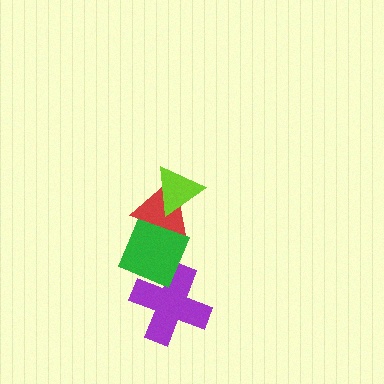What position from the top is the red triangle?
The red triangle is 2nd from the top.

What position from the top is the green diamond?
The green diamond is 3rd from the top.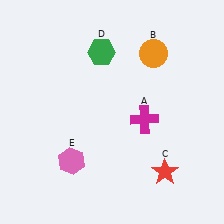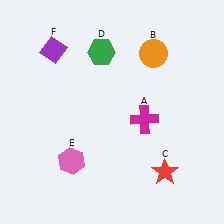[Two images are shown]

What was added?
A purple diamond (F) was added in Image 2.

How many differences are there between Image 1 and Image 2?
There is 1 difference between the two images.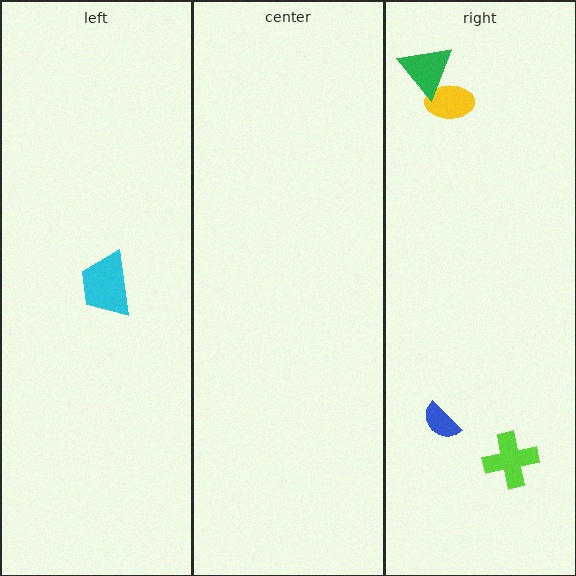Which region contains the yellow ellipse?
The right region.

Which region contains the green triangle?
The right region.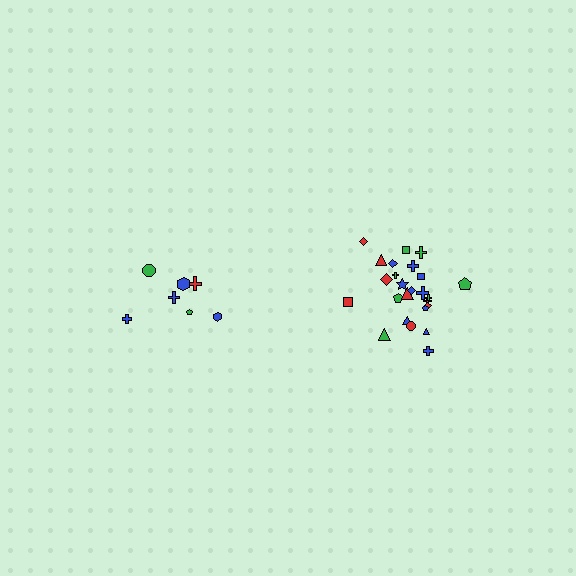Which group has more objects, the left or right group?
The right group.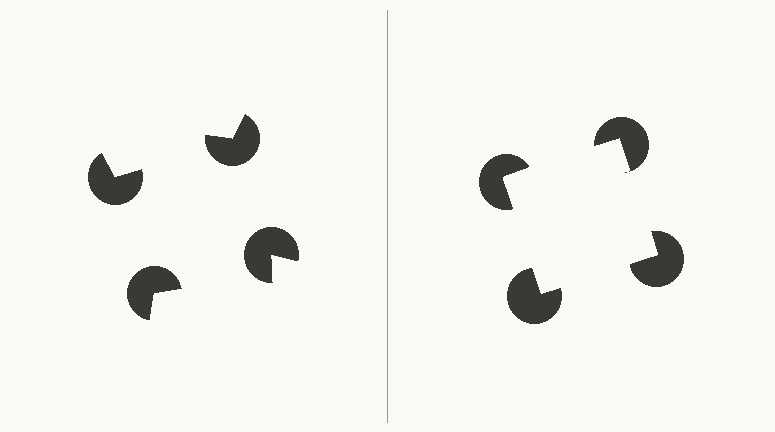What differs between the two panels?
The pac-man discs are positioned identically on both sides; only the wedge orientations differ. On the right they align to a square; on the left they are misaligned.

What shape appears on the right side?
An illusory square.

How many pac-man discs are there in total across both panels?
8 — 4 on each side.